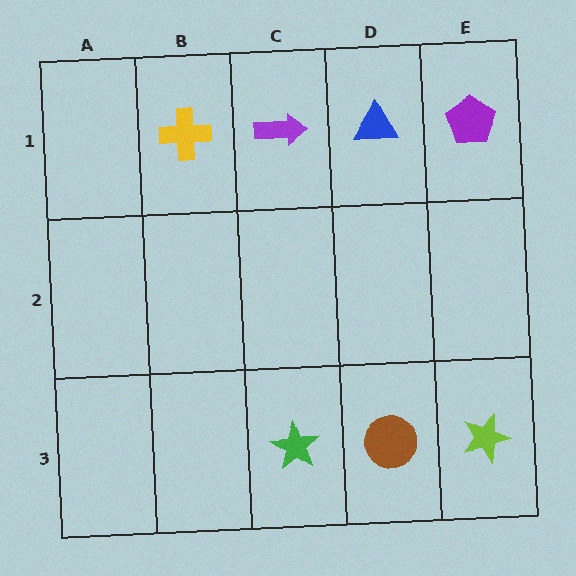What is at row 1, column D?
A blue triangle.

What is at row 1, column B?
A yellow cross.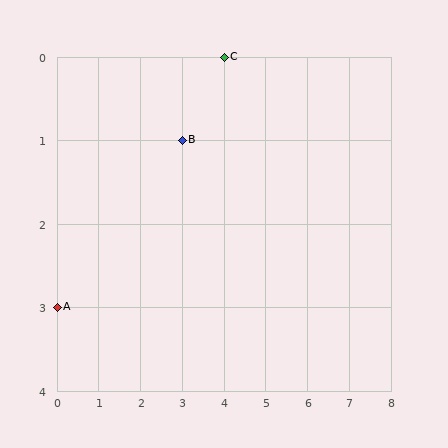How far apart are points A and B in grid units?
Points A and B are 3 columns and 2 rows apart (about 3.6 grid units diagonally).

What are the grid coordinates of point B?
Point B is at grid coordinates (3, 1).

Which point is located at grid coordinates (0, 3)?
Point A is at (0, 3).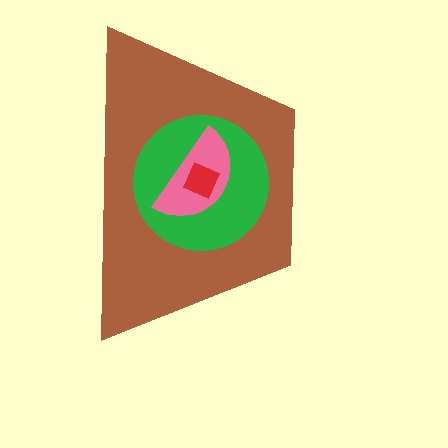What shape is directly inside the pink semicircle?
The red square.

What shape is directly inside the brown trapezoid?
The green circle.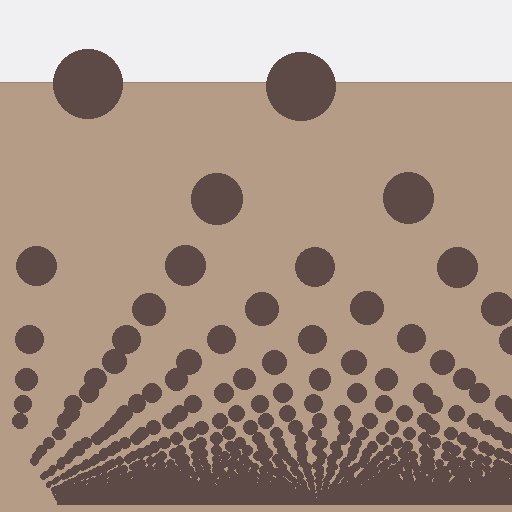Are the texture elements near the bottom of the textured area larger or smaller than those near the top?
Smaller. The gradient is inverted — elements near the bottom are smaller and denser.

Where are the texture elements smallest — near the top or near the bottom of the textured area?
Near the bottom.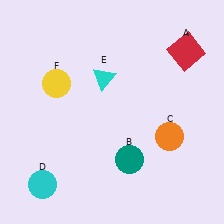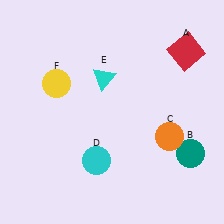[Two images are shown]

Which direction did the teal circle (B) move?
The teal circle (B) moved right.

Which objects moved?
The objects that moved are: the teal circle (B), the cyan circle (D).